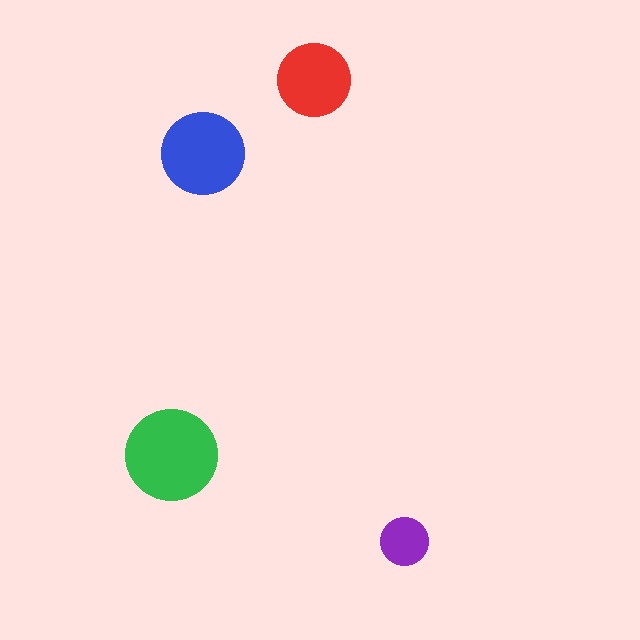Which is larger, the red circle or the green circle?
The green one.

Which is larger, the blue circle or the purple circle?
The blue one.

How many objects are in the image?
There are 4 objects in the image.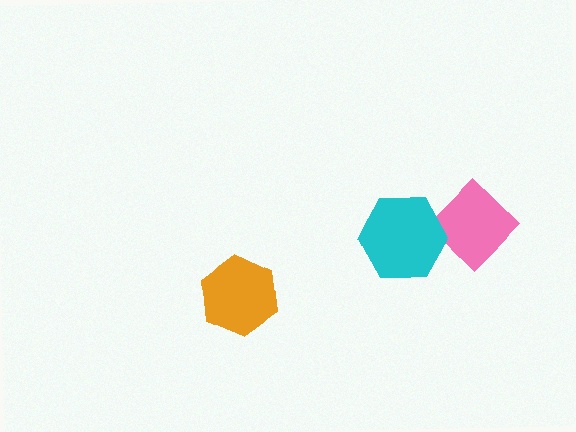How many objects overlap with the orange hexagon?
0 objects overlap with the orange hexagon.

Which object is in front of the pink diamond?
The cyan hexagon is in front of the pink diamond.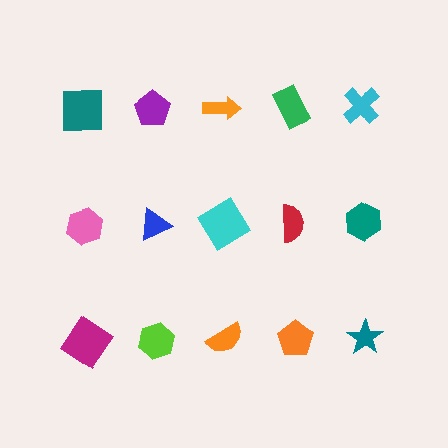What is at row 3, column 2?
A lime hexagon.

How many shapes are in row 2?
5 shapes.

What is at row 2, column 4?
A red semicircle.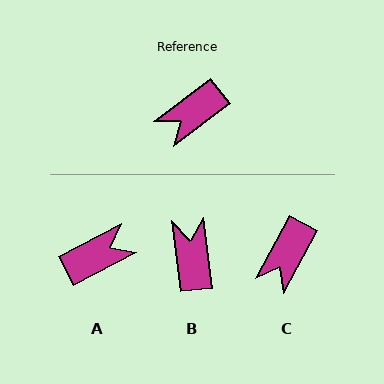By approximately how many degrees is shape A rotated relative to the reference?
Approximately 171 degrees counter-clockwise.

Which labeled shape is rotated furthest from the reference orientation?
A, about 171 degrees away.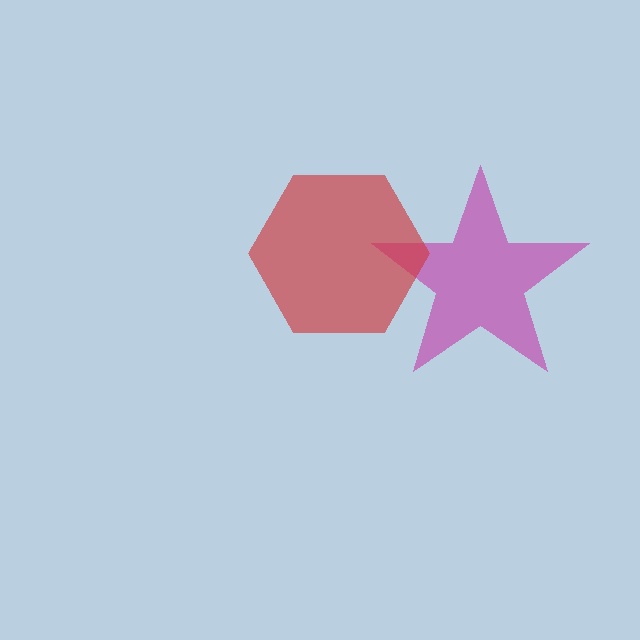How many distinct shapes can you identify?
There are 2 distinct shapes: a magenta star, a red hexagon.